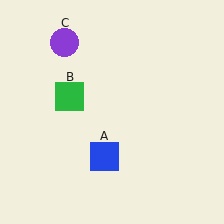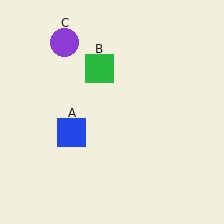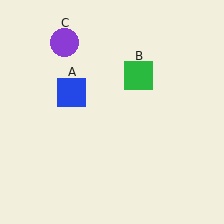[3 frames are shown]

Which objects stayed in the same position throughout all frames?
Purple circle (object C) remained stationary.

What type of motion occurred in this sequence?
The blue square (object A), green square (object B) rotated clockwise around the center of the scene.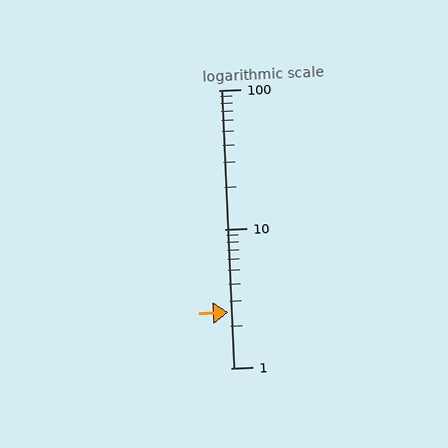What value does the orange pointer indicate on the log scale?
The pointer indicates approximately 2.5.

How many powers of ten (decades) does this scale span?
The scale spans 2 decades, from 1 to 100.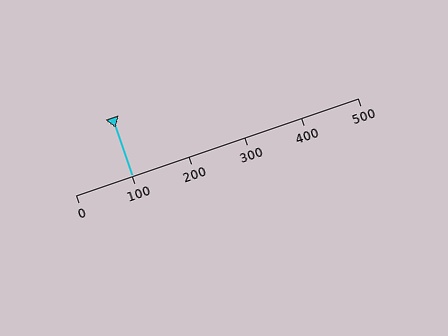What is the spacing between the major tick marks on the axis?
The major ticks are spaced 100 apart.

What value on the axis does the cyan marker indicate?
The marker indicates approximately 100.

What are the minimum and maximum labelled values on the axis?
The axis runs from 0 to 500.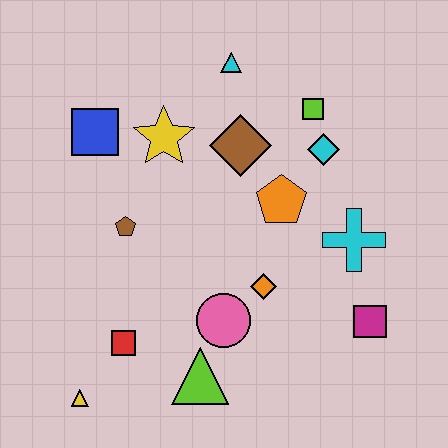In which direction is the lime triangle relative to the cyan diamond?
The lime triangle is below the cyan diamond.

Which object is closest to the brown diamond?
The orange pentagon is closest to the brown diamond.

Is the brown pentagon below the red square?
No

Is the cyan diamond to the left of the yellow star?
No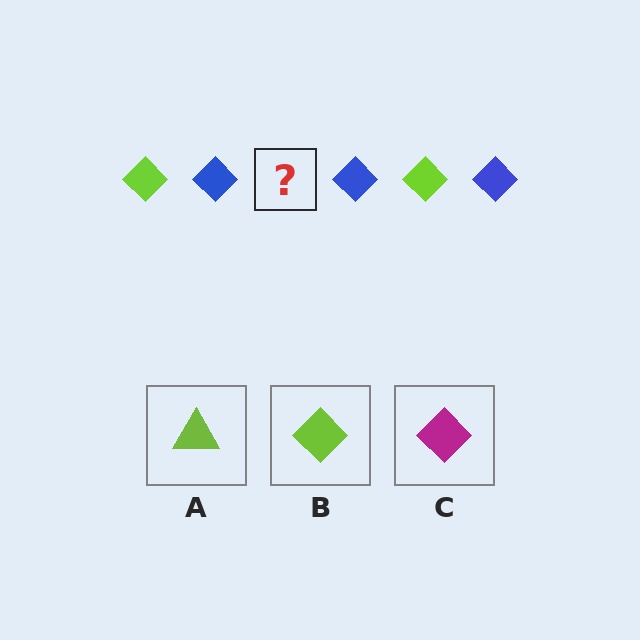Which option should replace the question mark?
Option B.